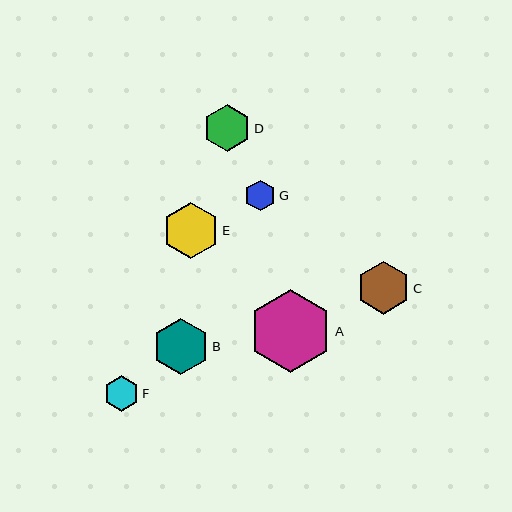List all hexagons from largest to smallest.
From largest to smallest: A, B, E, C, D, F, G.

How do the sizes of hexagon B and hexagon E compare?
Hexagon B and hexagon E are approximately the same size.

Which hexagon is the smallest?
Hexagon G is the smallest with a size of approximately 31 pixels.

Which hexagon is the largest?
Hexagon A is the largest with a size of approximately 83 pixels.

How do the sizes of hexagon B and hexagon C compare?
Hexagon B and hexagon C are approximately the same size.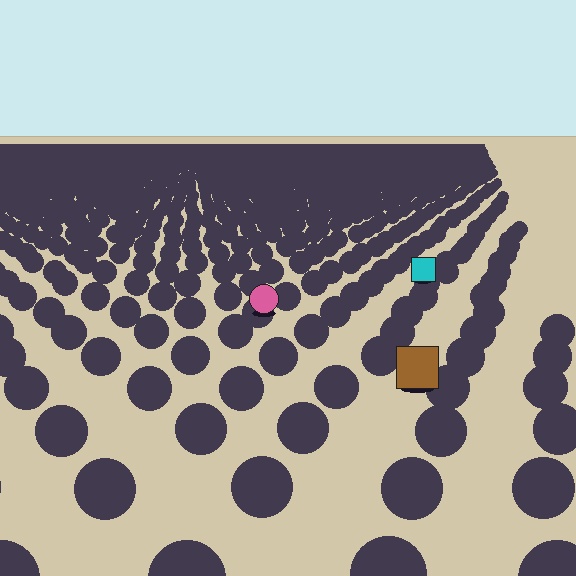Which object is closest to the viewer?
The brown square is closest. The texture marks near it are larger and more spread out.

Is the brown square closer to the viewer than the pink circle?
Yes. The brown square is closer — you can tell from the texture gradient: the ground texture is coarser near it.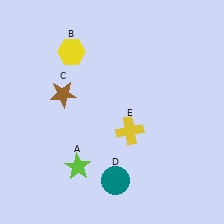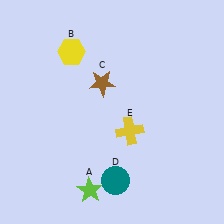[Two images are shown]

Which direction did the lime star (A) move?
The lime star (A) moved down.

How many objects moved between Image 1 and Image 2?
2 objects moved between the two images.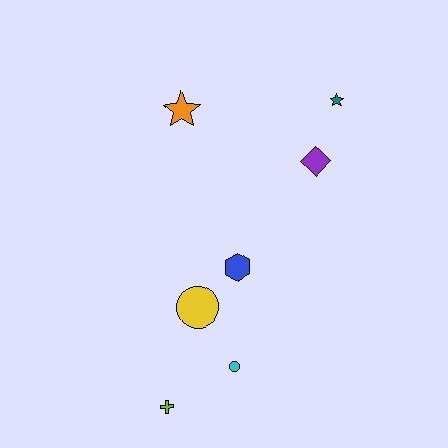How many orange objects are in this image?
There is 1 orange object.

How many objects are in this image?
There are 7 objects.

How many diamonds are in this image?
There is 1 diamond.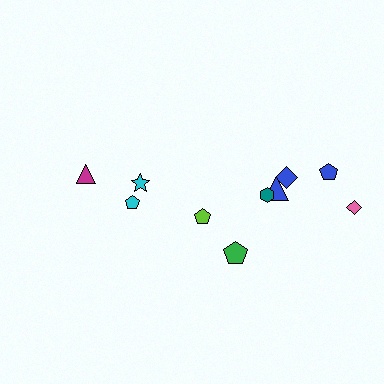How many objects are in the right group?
There are 6 objects.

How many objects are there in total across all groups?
There are 10 objects.